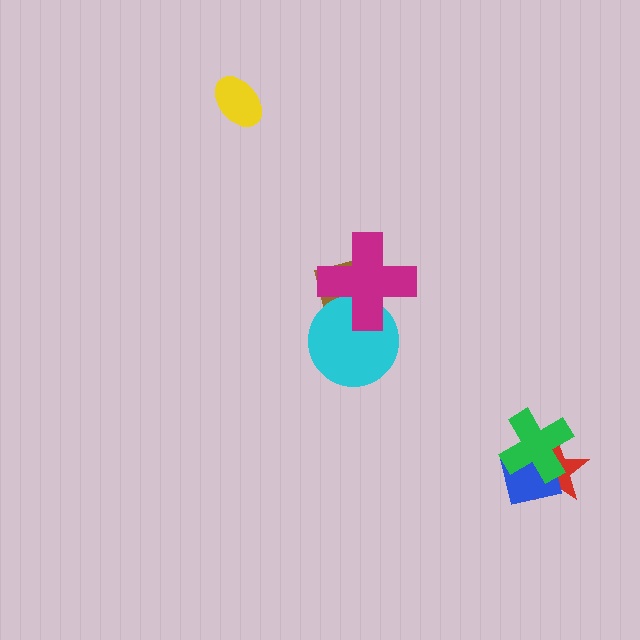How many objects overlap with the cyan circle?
2 objects overlap with the cyan circle.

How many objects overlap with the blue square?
2 objects overlap with the blue square.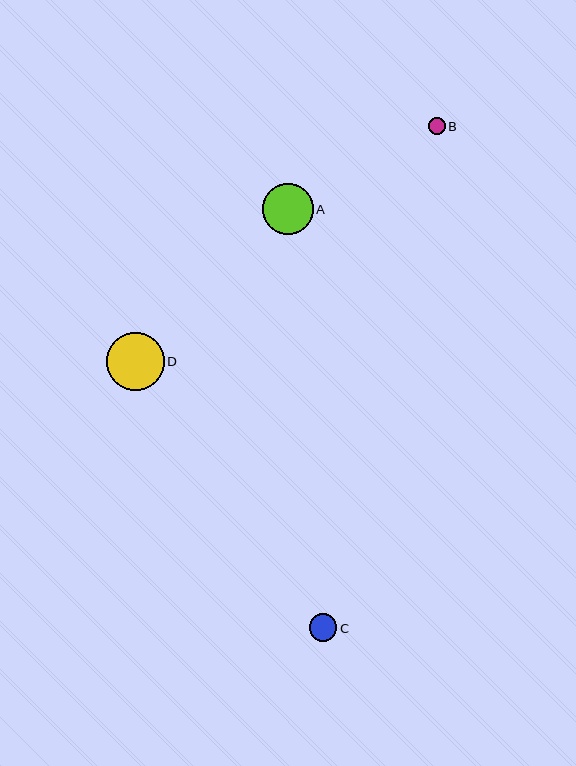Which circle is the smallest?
Circle B is the smallest with a size of approximately 17 pixels.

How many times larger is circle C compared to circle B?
Circle C is approximately 1.7 times the size of circle B.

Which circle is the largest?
Circle D is the largest with a size of approximately 58 pixels.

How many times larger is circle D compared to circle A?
Circle D is approximately 1.1 times the size of circle A.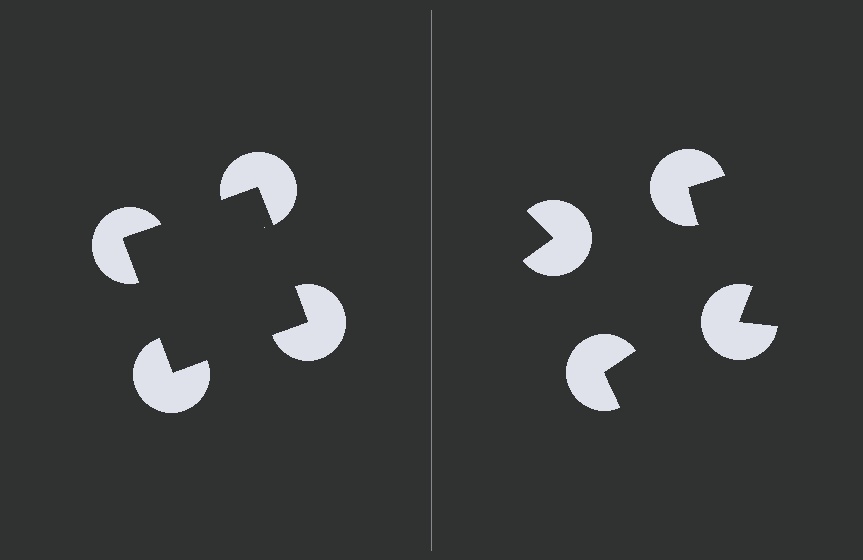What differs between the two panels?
The pac-man discs are positioned identically on both sides; only the wedge orientations differ. On the left they align to a square; on the right they are misaligned.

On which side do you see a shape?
An illusory square appears on the left side. On the right side the wedge cuts are rotated, so no coherent shape forms.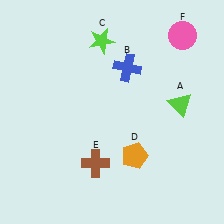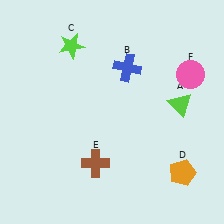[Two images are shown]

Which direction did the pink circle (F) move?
The pink circle (F) moved down.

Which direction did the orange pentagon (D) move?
The orange pentagon (D) moved right.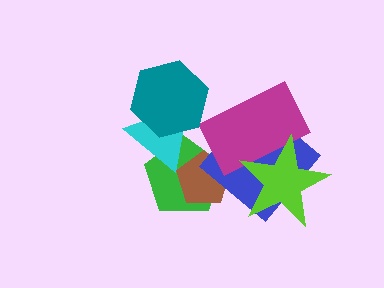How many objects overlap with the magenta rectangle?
2 objects overlap with the magenta rectangle.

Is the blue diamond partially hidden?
Yes, it is partially covered by another shape.